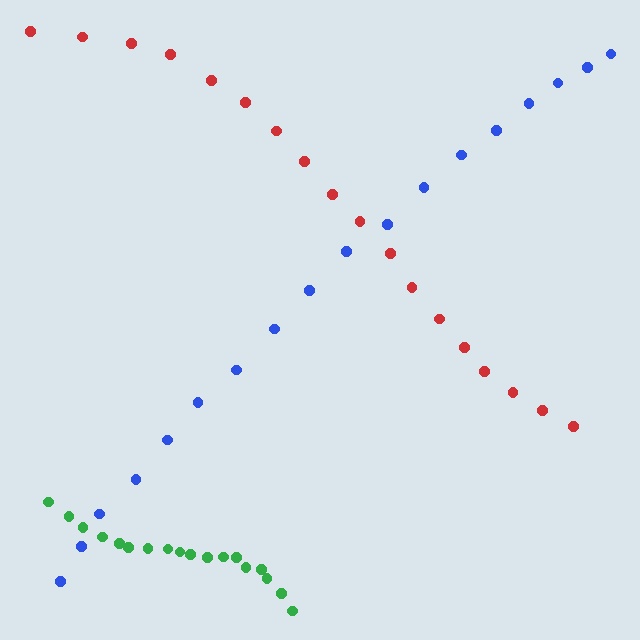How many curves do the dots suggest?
There are 3 distinct paths.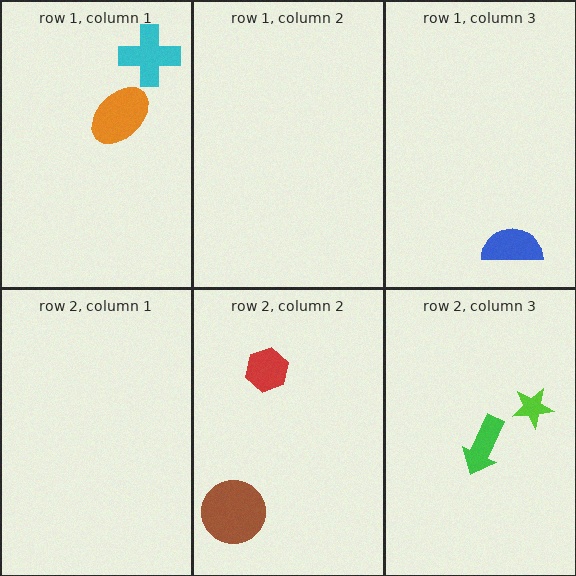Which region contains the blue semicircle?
The row 1, column 3 region.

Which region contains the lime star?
The row 2, column 3 region.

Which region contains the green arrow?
The row 2, column 3 region.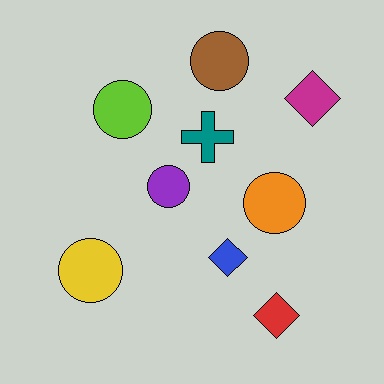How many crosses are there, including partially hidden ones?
There is 1 cross.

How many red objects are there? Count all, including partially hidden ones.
There is 1 red object.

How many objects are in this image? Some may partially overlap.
There are 9 objects.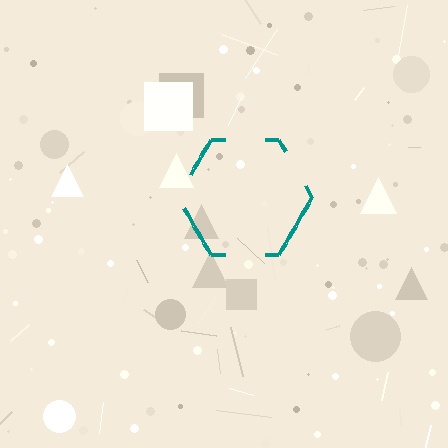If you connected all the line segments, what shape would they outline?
They would outline a hexagon.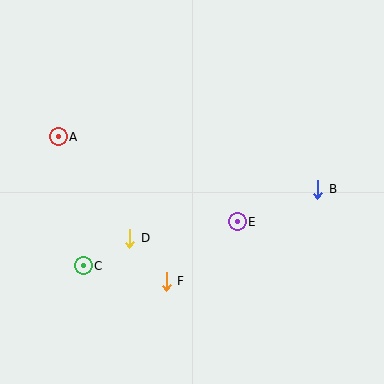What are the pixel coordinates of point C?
Point C is at (83, 266).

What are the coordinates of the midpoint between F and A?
The midpoint between F and A is at (112, 209).